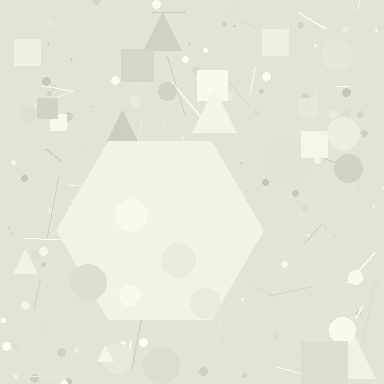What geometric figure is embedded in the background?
A hexagon is embedded in the background.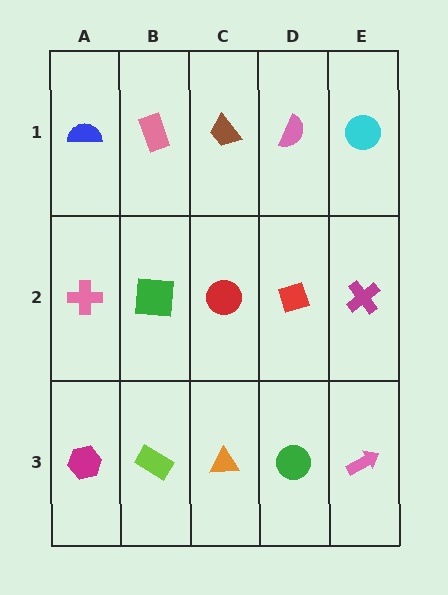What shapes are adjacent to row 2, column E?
A cyan circle (row 1, column E), a pink arrow (row 3, column E), a red diamond (row 2, column D).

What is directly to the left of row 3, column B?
A magenta hexagon.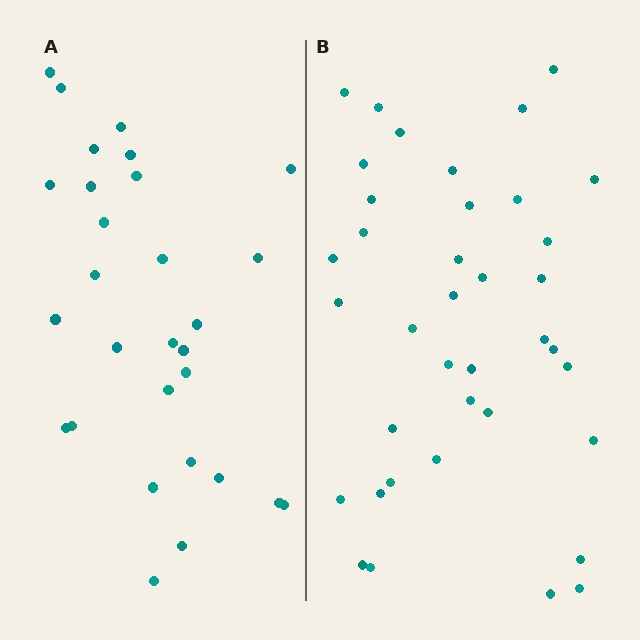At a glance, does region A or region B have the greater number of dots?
Region B (the right region) has more dots.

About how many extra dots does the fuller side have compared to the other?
Region B has roughly 8 or so more dots than region A.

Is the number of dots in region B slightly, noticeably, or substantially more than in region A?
Region B has noticeably more, but not dramatically so. The ratio is roughly 1.3 to 1.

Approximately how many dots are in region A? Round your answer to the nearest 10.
About 30 dots. (The exact count is 29, which rounds to 30.)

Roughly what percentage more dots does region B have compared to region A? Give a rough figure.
About 30% more.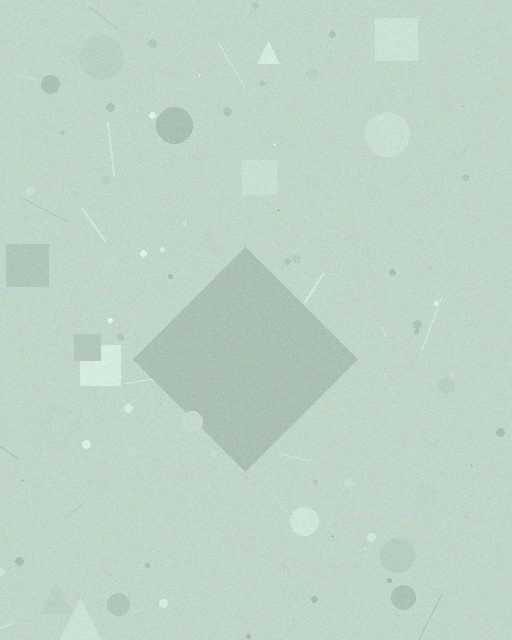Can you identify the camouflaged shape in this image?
The camouflaged shape is a diamond.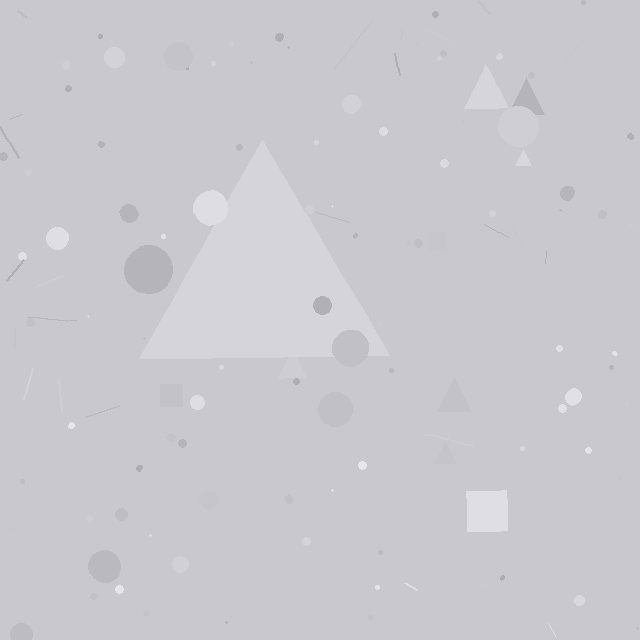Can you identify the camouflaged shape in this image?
The camouflaged shape is a triangle.